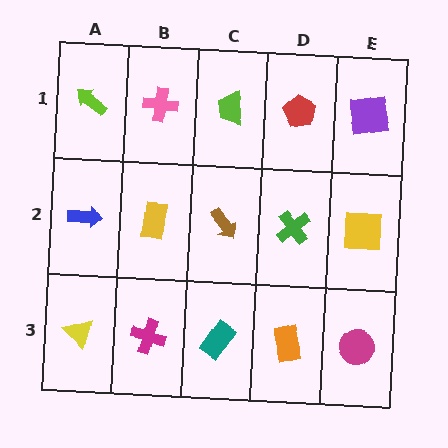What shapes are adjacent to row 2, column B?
A pink cross (row 1, column B), a magenta cross (row 3, column B), a blue arrow (row 2, column A), a brown arrow (row 2, column C).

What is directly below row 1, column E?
A yellow square.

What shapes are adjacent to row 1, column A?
A blue arrow (row 2, column A), a pink cross (row 1, column B).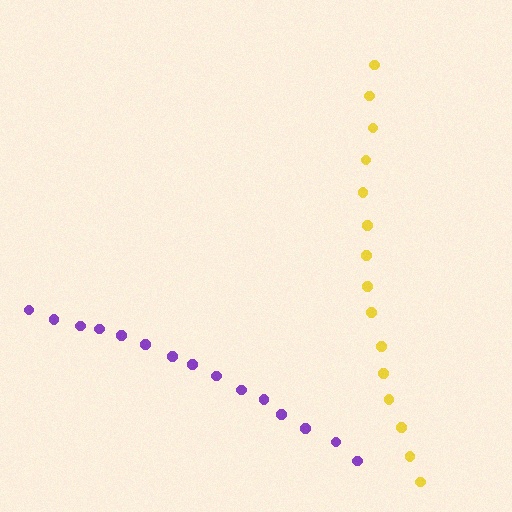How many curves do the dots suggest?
There are 2 distinct paths.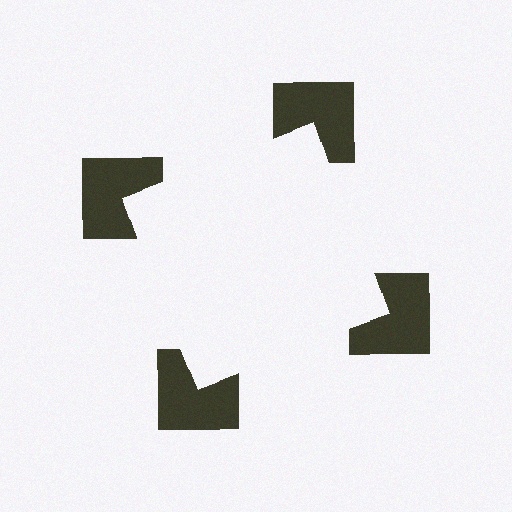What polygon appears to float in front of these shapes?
An illusory square — its edges are inferred from the aligned wedge cuts in the notched squares, not physically drawn.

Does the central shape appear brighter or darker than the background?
It typically appears slightly brighter than the background, even though no actual brightness change is drawn.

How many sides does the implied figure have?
4 sides.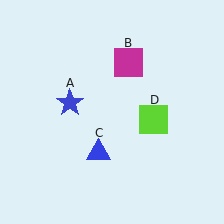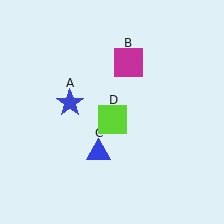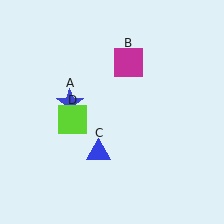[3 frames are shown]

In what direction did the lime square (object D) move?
The lime square (object D) moved left.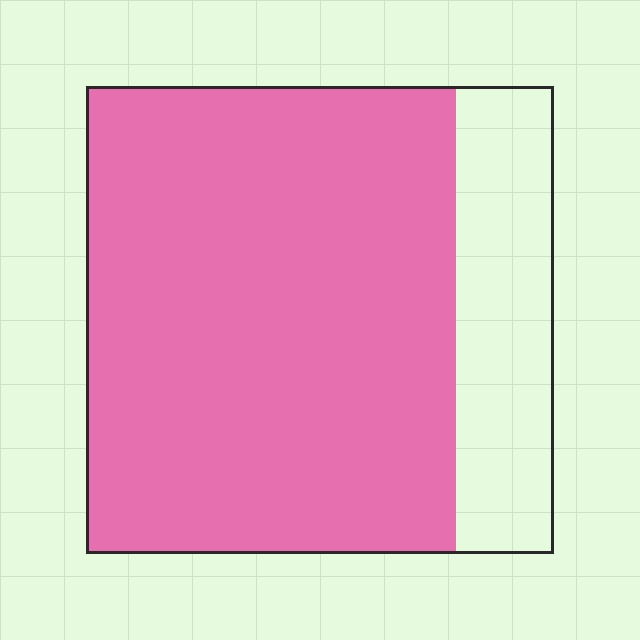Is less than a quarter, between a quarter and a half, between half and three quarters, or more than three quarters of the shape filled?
More than three quarters.